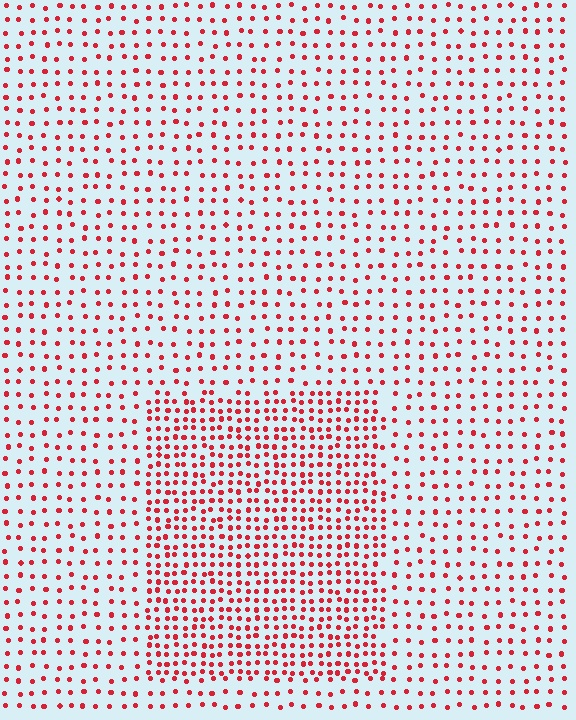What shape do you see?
I see a rectangle.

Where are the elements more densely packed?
The elements are more densely packed inside the rectangle boundary.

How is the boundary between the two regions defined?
The boundary is defined by a change in element density (approximately 2.1x ratio). All elements are the same color, size, and shape.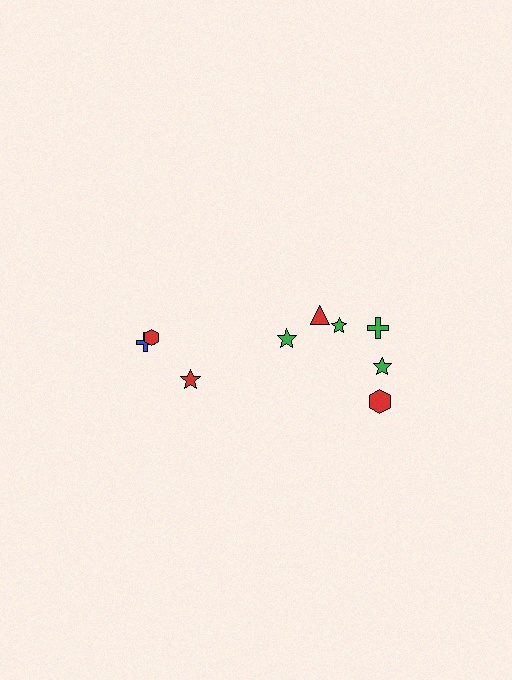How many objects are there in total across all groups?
There are 9 objects.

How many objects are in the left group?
There are 3 objects.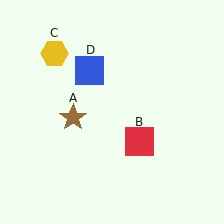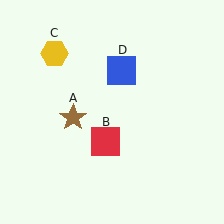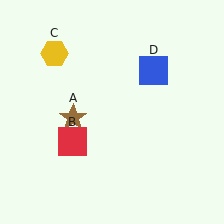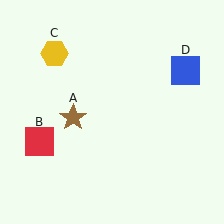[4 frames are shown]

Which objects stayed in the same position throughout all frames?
Brown star (object A) and yellow hexagon (object C) remained stationary.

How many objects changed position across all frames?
2 objects changed position: red square (object B), blue square (object D).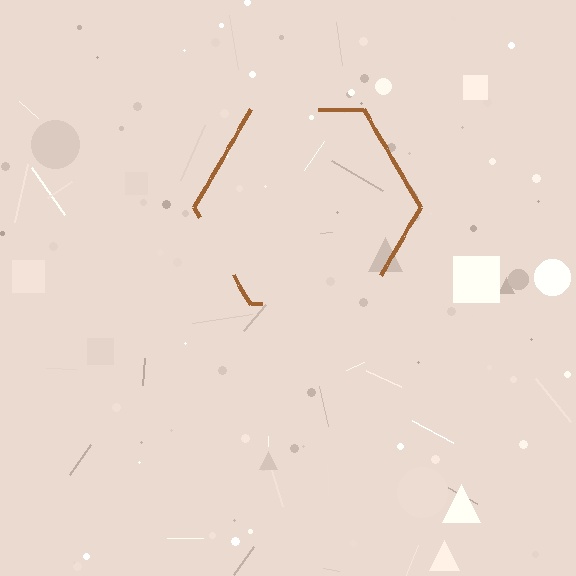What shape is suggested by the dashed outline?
The dashed outline suggests a hexagon.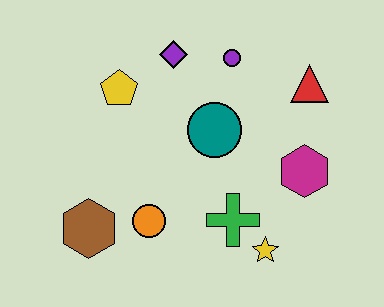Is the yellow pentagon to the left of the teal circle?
Yes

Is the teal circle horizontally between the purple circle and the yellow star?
No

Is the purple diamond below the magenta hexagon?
No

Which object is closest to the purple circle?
The purple diamond is closest to the purple circle.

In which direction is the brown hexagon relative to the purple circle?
The brown hexagon is below the purple circle.